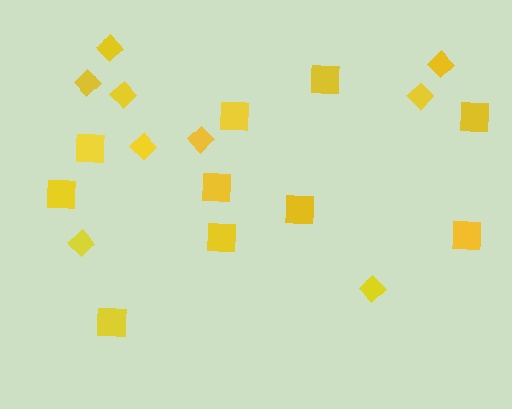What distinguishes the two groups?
There are 2 groups: one group of diamonds (9) and one group of squares (10).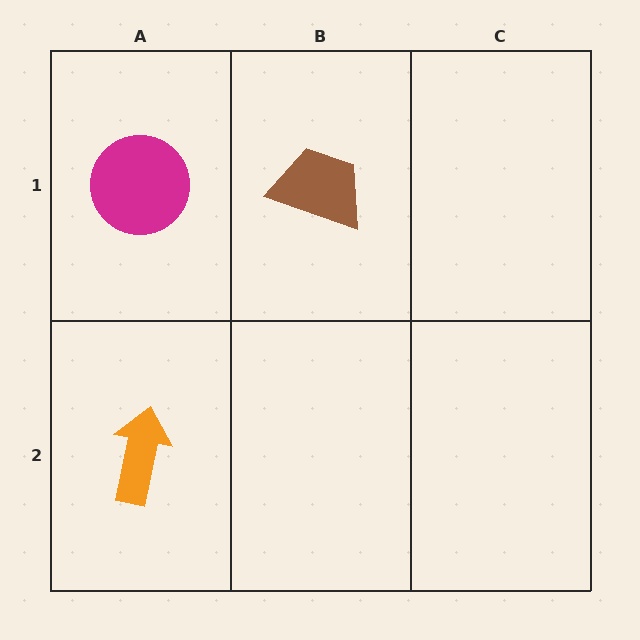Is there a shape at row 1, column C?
No, that cell is empty.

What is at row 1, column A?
A magenta circle.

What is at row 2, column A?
An orange arrow.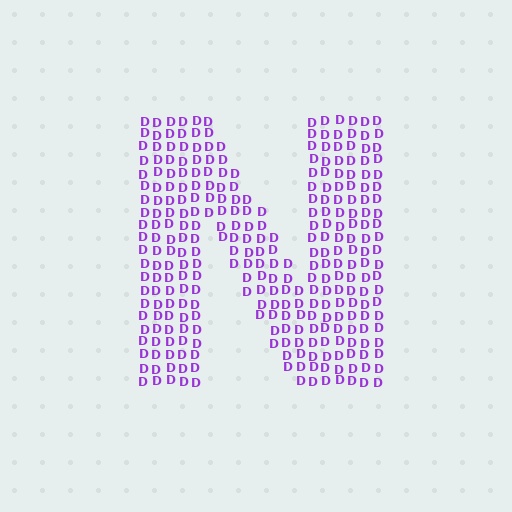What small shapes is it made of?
It is made of small letter D's.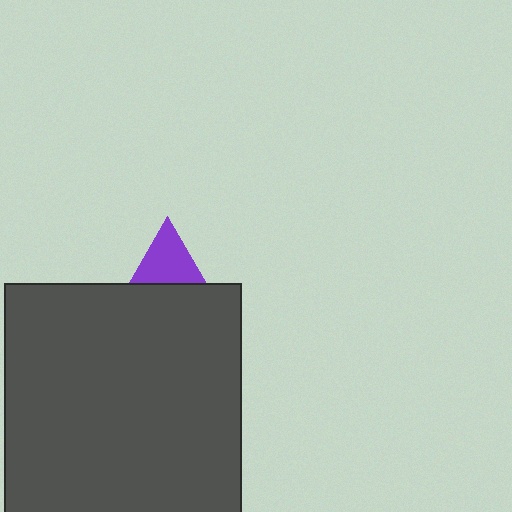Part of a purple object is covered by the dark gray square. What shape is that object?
It is a triangle.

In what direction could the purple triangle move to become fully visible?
The purple triangle could move up. That would shift it out from behind the dark gray square entirely.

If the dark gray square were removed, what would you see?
You would see the complete purple triangle.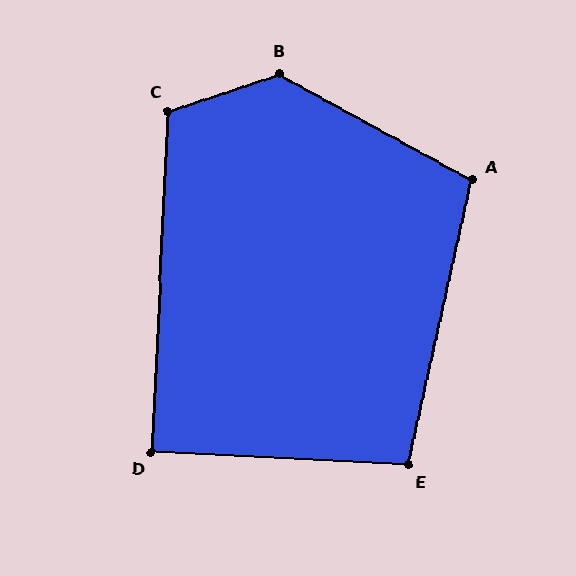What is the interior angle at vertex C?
Approximately 111 degrees (obtuse).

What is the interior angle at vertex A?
Approximately 106 degrees (obtuse).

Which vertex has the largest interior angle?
B, at approximately 133 degrees.